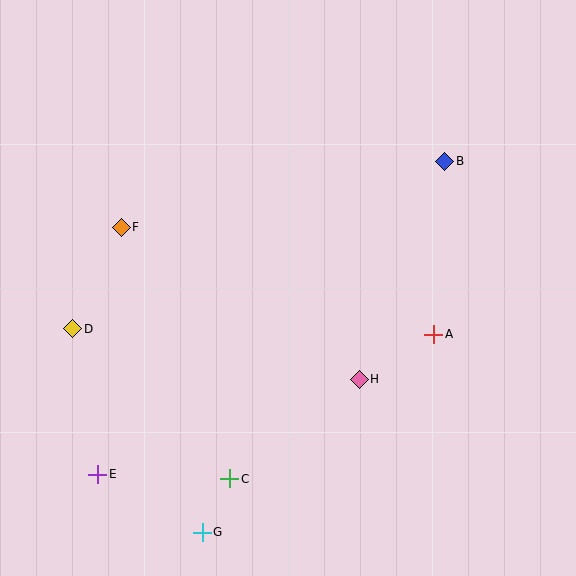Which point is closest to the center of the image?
Point H at (359, 379) is closest to the center.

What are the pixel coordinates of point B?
Point B is at (445, 161).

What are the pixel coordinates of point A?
Point A is at (434, 334).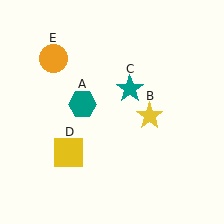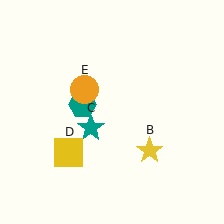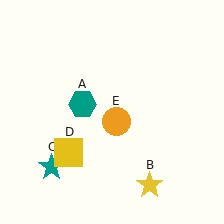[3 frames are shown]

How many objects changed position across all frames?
3 objects changed position: yellow star (object B), teal star (object C), orange circle (object E).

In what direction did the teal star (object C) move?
The teal star (object C) moved down and to the left.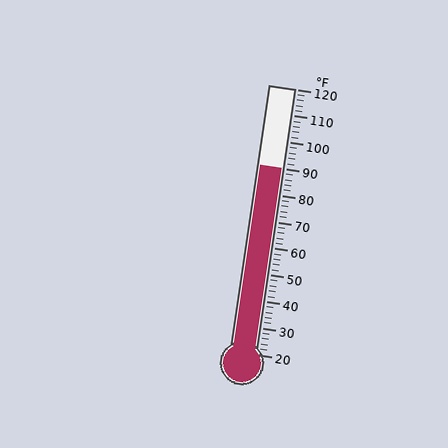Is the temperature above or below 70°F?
The temperature is above 70°F.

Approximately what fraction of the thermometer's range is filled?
The thermometer is filled to approximately 70% of its range.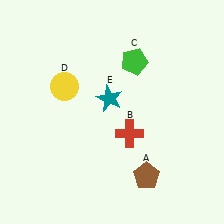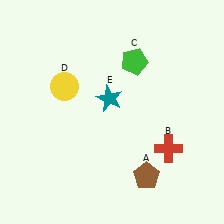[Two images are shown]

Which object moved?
The red cross (B) moved right.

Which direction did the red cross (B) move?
The red cross (B) moved right.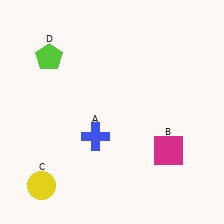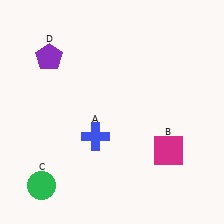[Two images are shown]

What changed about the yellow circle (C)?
In Image 1, C is yellow. In Image 2, it changed to green.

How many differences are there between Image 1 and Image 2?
There are 2 differences between the two images.